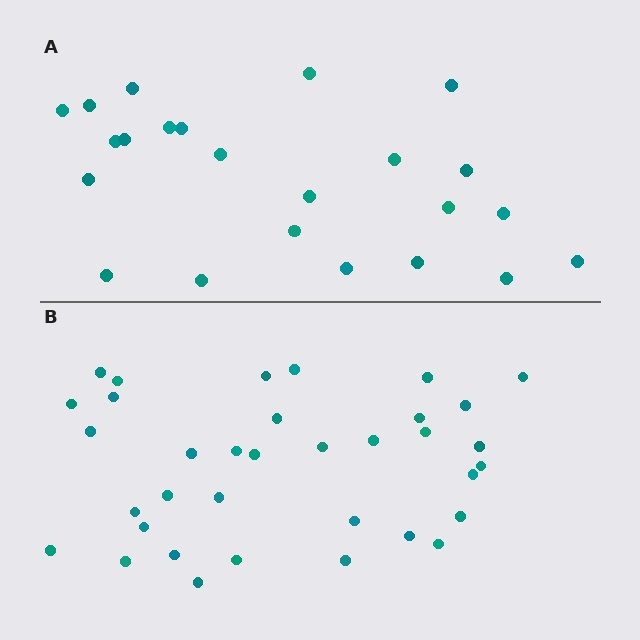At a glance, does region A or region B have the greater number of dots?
Region B (the bottom region) has more dots.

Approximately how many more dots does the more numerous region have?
Region B has roughly 12 or so more dots than region A.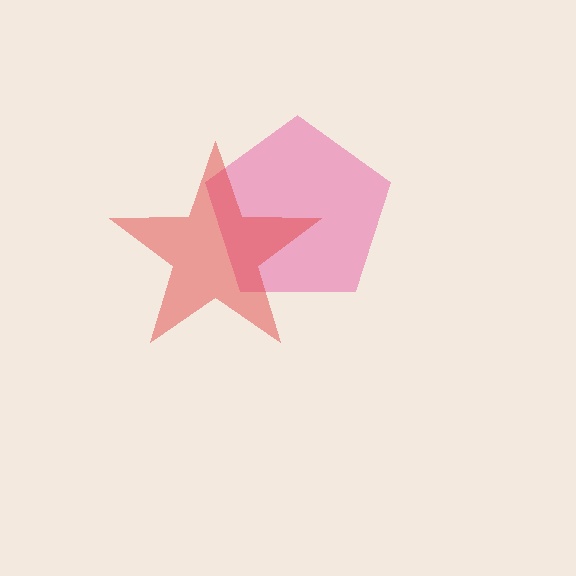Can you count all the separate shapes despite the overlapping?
Yes, there are 2 separate shapes.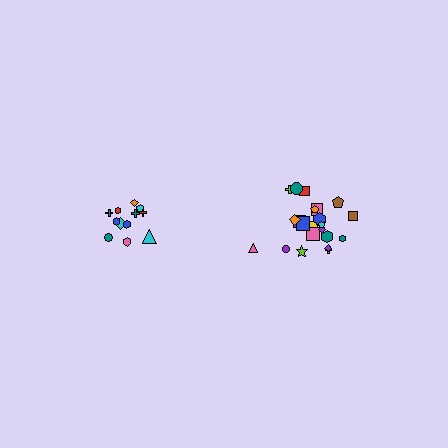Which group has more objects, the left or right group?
The right group.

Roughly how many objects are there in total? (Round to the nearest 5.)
Roughly 35 objects in total.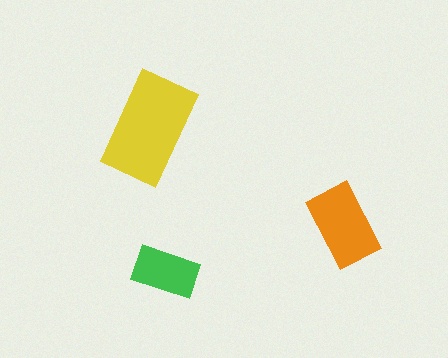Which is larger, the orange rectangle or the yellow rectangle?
The yellow one.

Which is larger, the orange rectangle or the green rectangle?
The orange one.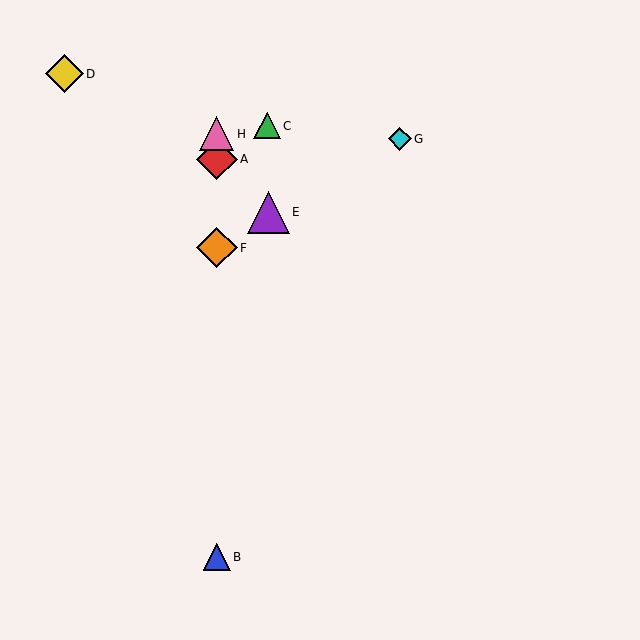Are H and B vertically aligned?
Yes, both are at x≈217.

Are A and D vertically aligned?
No, A is at x≈217 and D is at x≈64.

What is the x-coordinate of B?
Object B is at x≈217.